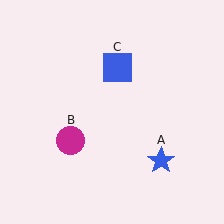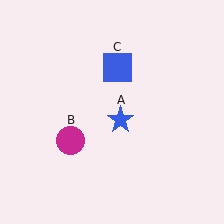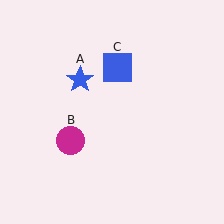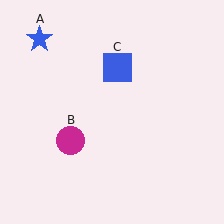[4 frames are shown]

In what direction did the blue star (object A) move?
The blue star (object A) moved up and to the left.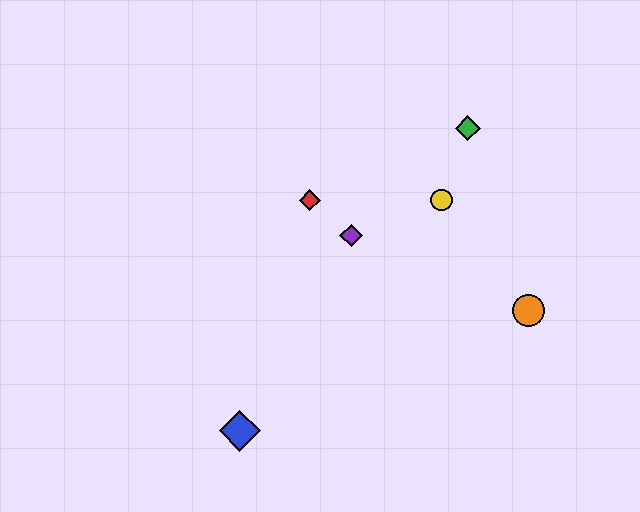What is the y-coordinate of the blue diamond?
The blue diamond is at y≈431.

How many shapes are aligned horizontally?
2 shapes (the red diamond, the yellow circle) are aligned horizontally.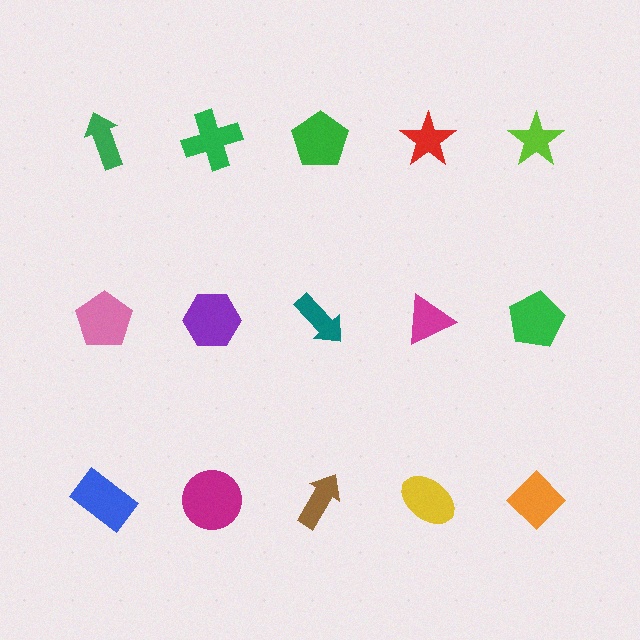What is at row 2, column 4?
A magenta triangle.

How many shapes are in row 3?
5 shapes.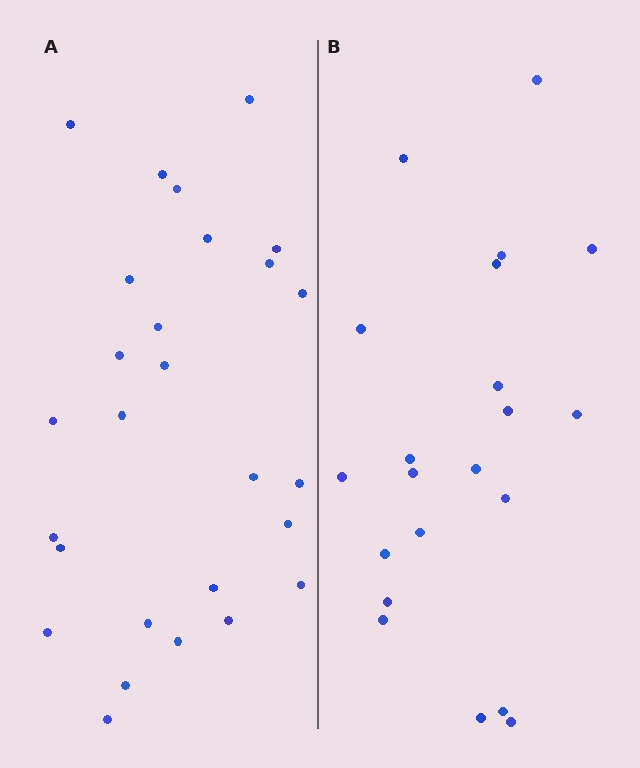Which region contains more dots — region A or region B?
Region A (the left region) has more dots.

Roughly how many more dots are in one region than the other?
Region A has about 6 more dots than region B.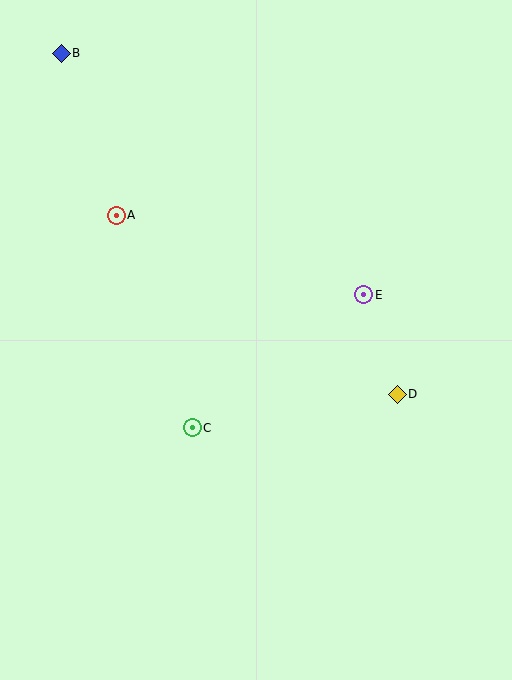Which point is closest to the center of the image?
Point C at (192, 428) is closest to the center.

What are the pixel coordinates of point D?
Point D is at (397, 394).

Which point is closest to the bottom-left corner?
Point C is closest to the bottom-left corner.